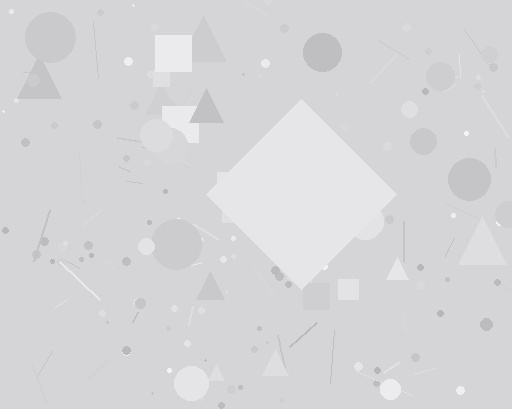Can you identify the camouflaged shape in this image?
The camouflaged shape is a diamond.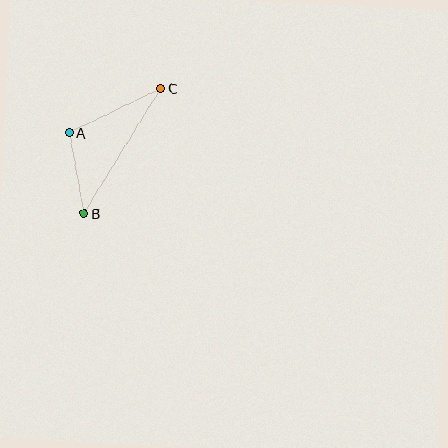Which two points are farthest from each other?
Points B and C are farthest from each other.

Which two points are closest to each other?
Points A and B are closest to each other.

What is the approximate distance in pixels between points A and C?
The distance between A and C is approximately 102 pixels.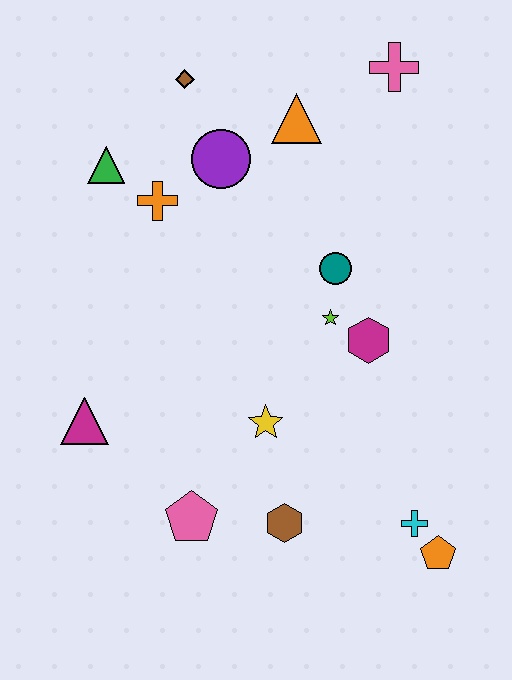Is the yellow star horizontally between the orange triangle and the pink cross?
No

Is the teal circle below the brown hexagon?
No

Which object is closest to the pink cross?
The orange triangle is closest to the pink cross.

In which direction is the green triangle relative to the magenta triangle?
The green triangle is above the magenta triangle.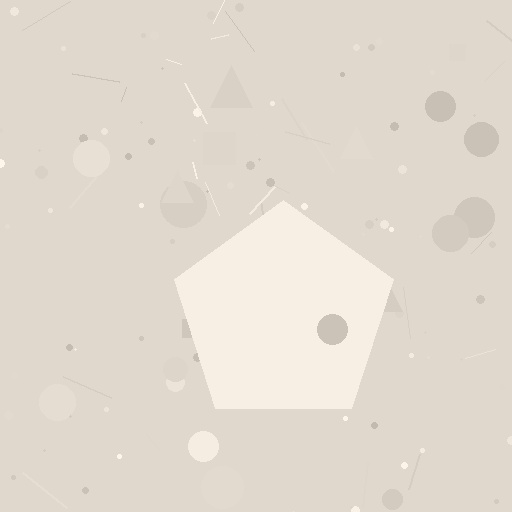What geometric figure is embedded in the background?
A pentagon is embedded in the background.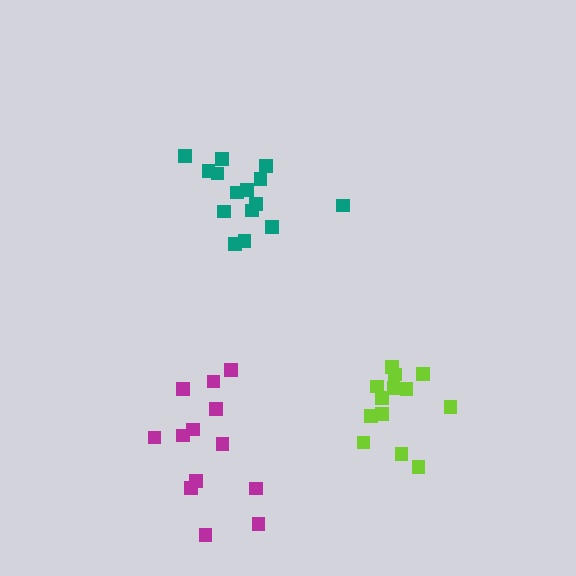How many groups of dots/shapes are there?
There are 3 groups.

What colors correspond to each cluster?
The clusters are colored: magenta, lime, teal.